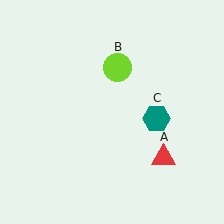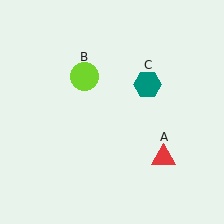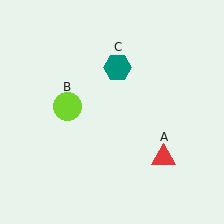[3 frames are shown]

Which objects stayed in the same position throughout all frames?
Red triangle (object A) remained stationary.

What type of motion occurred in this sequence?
The lime circle (object B), teal hexagon (object C) rotated counterclockwise around the center of the scene.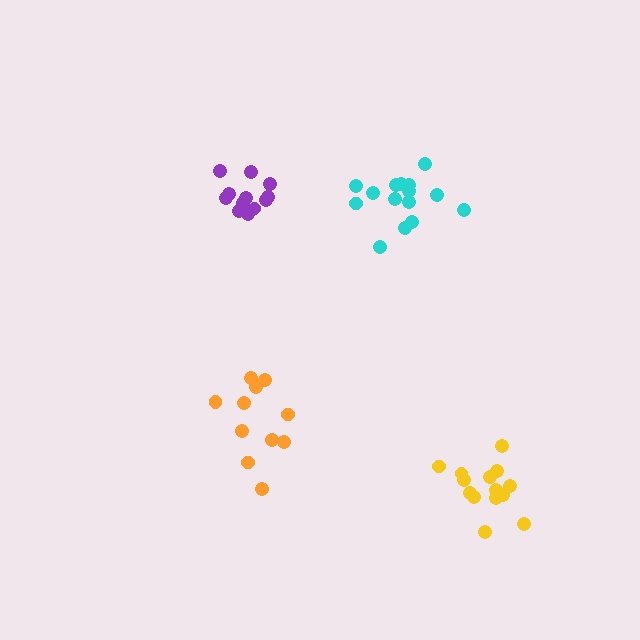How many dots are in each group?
Group 1: 12 dots, Group 2: 11 dots, Group 3: 14 dots, Group 4: 15 dots (52 total).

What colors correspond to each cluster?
The clusters are colored: purple, orange, yellow, cyan.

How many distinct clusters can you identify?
There are 4 distinct clusters.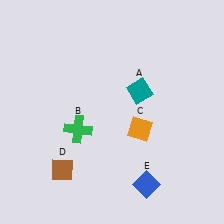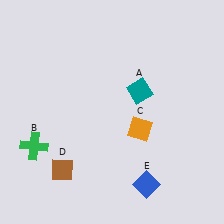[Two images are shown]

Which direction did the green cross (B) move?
The green cross (B) moved left.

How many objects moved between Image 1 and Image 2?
1 object moved between the two images.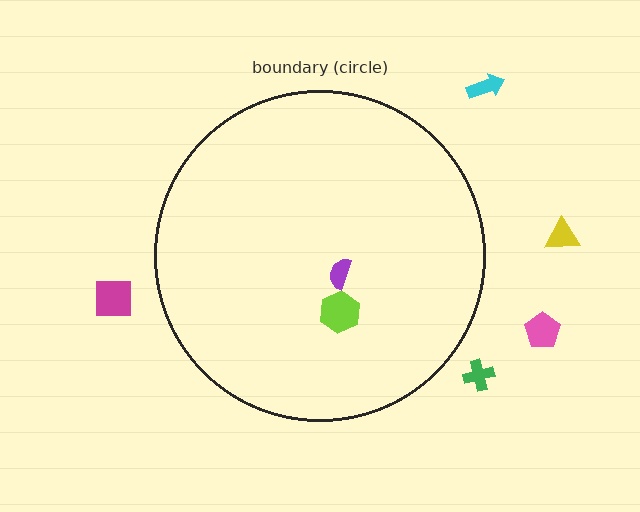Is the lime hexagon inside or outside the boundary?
Inside.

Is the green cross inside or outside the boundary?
Outside.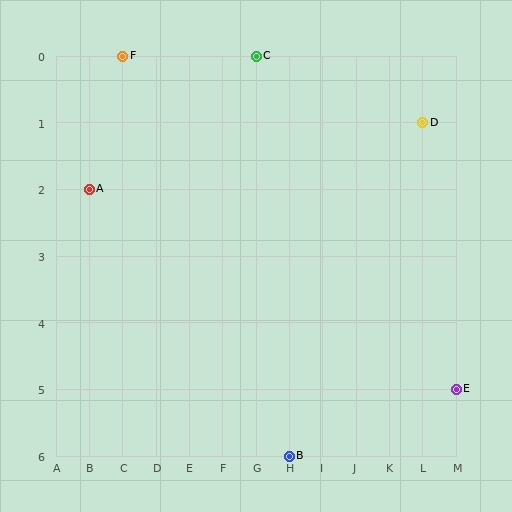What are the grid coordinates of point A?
Point A is at grid coordinates (B, 2).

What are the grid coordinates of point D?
Point D is at grid coordinates (L, 1).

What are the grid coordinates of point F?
Point F is at grid coordinates (C, 0).